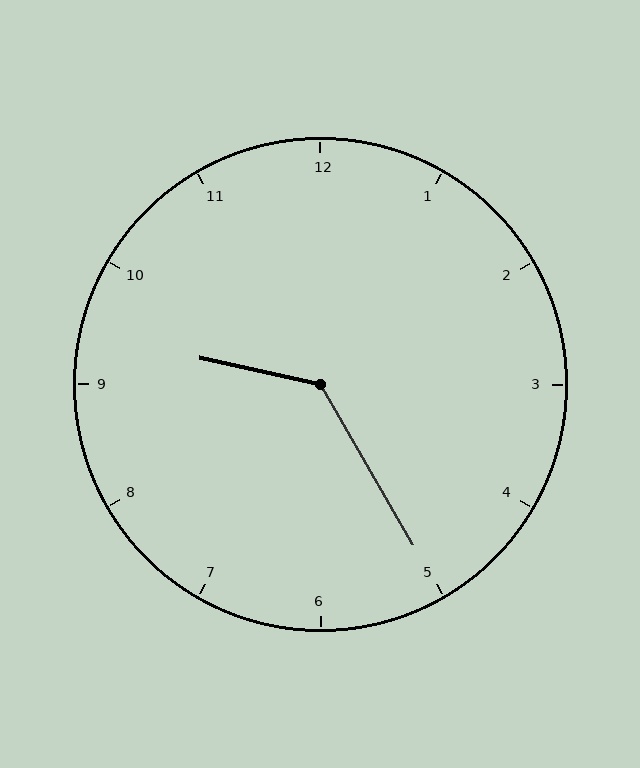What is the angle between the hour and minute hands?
Approximately 132 degrees.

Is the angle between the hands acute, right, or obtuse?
It is obtuse.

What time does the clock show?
9:25.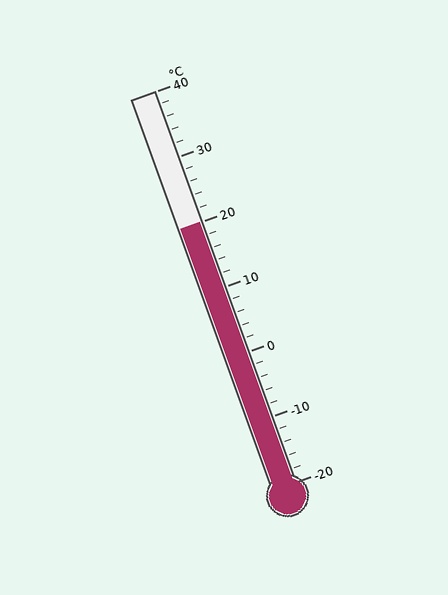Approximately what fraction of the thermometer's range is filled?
The thermometer is filled to approximately 65% of its range.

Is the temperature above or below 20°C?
The temperature is at 20°C.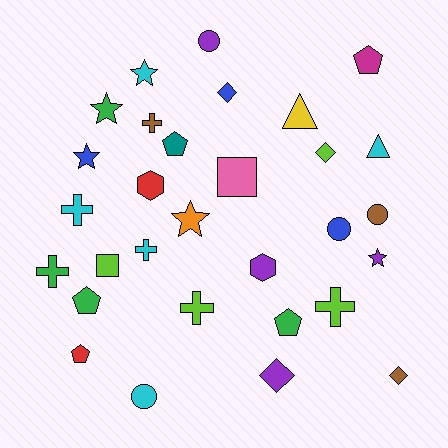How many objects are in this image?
There are 30 objects.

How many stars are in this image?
There are 5 stars.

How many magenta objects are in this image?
There is 1 magenta object.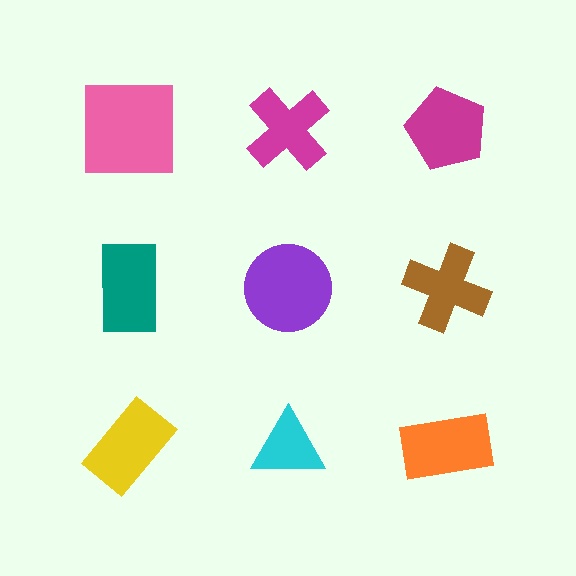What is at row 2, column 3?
A brown cross.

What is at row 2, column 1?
A teal rectangle.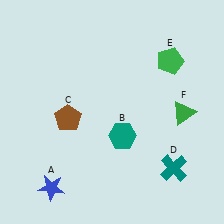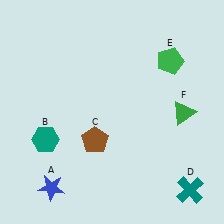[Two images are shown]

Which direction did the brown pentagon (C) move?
The brown pentagon (C) moved right.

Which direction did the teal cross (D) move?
The teal cross (D) moved down.